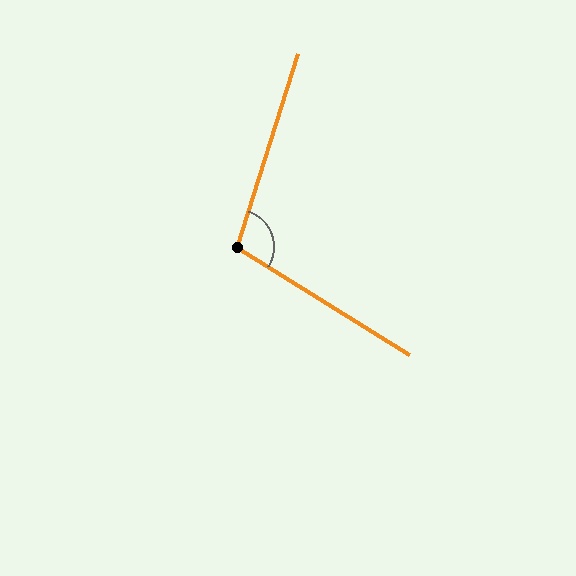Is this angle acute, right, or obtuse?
It is obtuse.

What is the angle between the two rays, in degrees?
Approximately 105 degrees.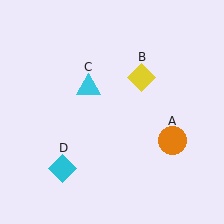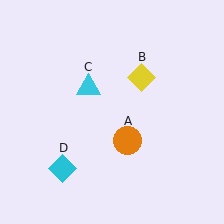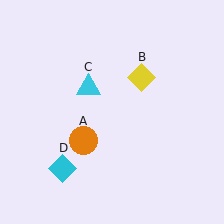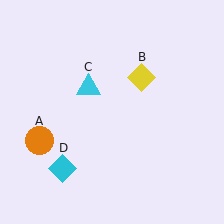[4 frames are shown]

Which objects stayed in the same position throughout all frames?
Yellow diamond (object B) and cyan triangle (object C) and cyan diamond (object D) remained stationary.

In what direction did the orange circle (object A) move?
The orange circle (object A) moved left.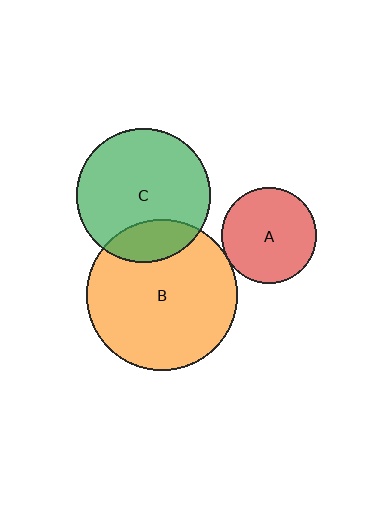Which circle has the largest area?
Circle B (orange).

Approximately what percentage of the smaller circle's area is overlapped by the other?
Approximately 5%.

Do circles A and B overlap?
Yes.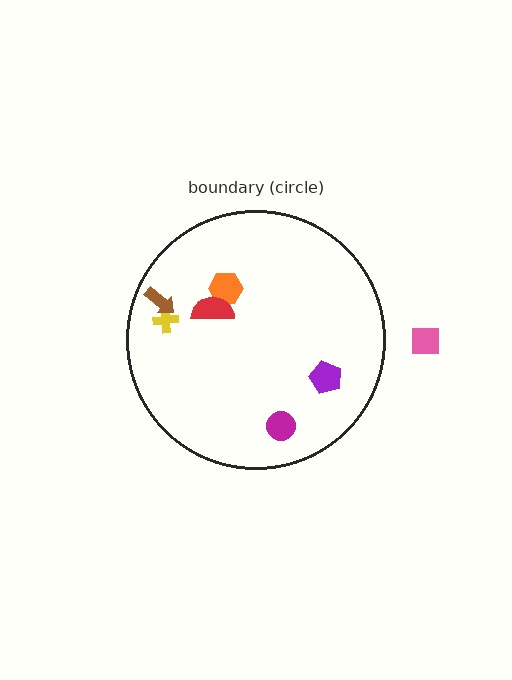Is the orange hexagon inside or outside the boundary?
Inside.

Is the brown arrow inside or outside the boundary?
Inside.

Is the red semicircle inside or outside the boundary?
Inside.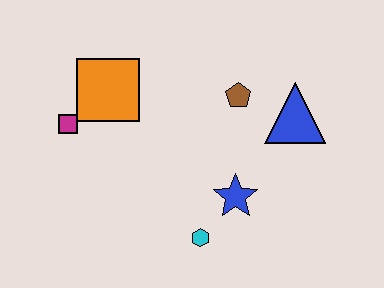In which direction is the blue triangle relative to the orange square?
The blue triangle is to the right of the orange square.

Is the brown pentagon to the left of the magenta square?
No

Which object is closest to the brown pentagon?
The blue triangle is closest to the brown pentagon.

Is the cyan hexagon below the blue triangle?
Yes